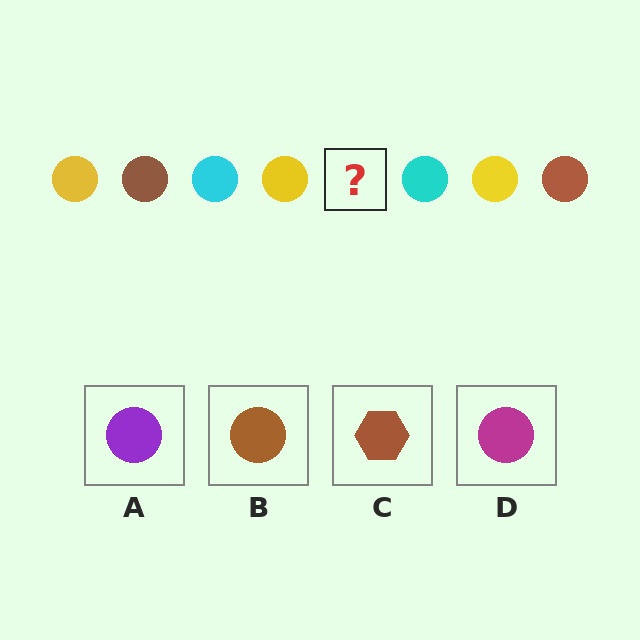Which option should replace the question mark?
Option B.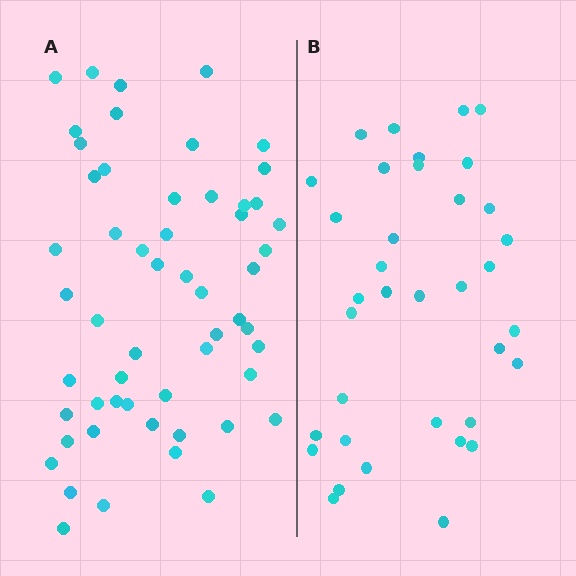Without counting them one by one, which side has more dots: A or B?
Region A (the left region) has more dots.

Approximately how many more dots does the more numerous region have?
Region A has approximately 20 more dots than region B.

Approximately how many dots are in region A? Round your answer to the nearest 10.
About 60 dots. (The exact count is 55, which rounds to 60.)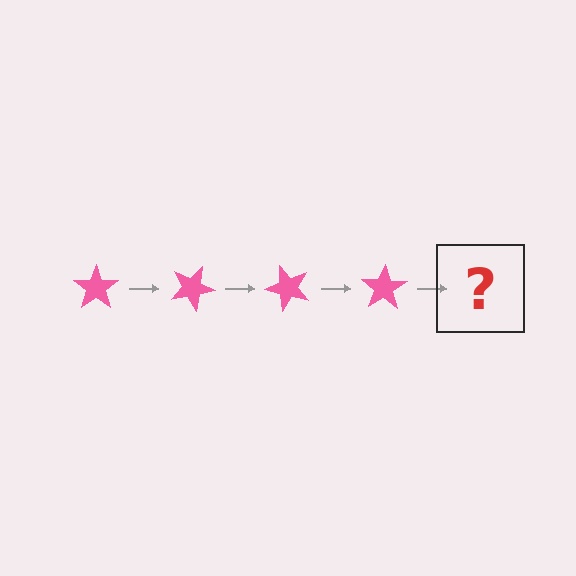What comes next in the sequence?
The next element should be a pink star rotated 100 degrees.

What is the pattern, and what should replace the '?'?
The pattern is that the star rotates 25 degrees each step. The '?' should be a pink star rotated 100 degrees.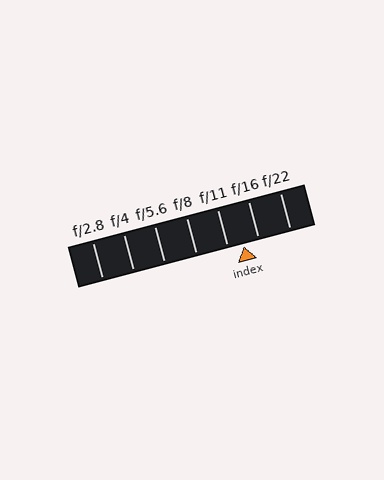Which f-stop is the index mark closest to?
The index mark is closest to f/16.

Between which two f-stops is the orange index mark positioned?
The index mark is between f/11 and f/16.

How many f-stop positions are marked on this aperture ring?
There are 7 f-stop positions marked.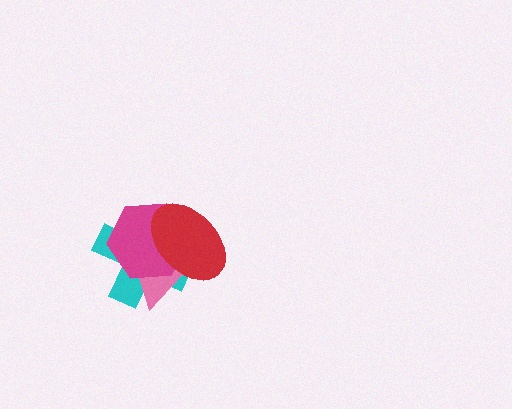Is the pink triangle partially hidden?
Yes, it is partially covered by another shape.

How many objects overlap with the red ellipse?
3 objects overlap with the red ellipse.